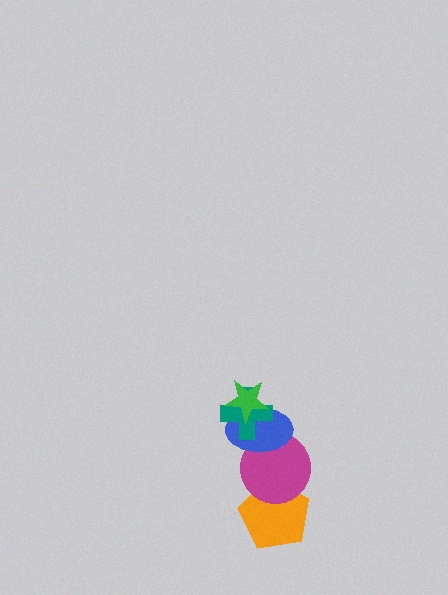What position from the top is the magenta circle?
The magenta circle is 4th from the top.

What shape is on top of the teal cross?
The green star is on top of the teal cross.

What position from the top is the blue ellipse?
The blue ellipse is 3rd from the top.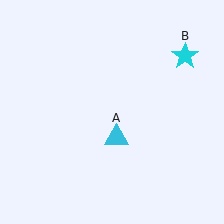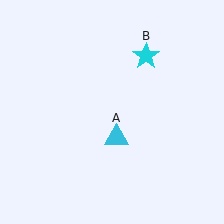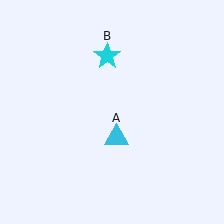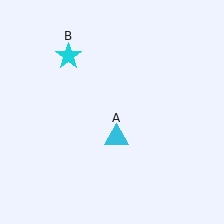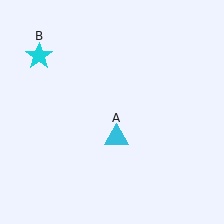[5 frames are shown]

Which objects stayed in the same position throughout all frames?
Cyan triangle (object A) remained stationary.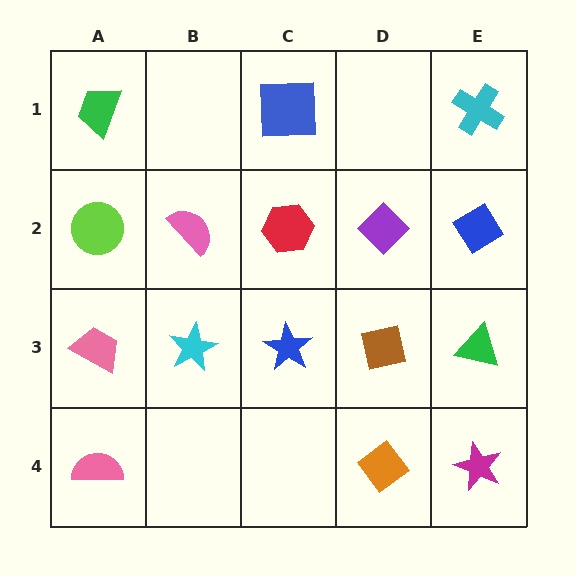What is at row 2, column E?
A blue diamond.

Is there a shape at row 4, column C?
No, that cell is empty.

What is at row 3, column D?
A brown square.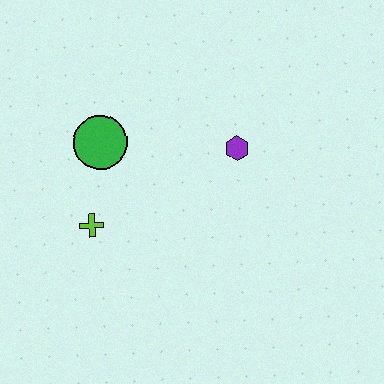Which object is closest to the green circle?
The lime cross is closest to the green circle.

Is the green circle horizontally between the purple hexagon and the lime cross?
Yes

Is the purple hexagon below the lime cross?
No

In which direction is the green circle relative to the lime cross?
The green circle is above the lime cross.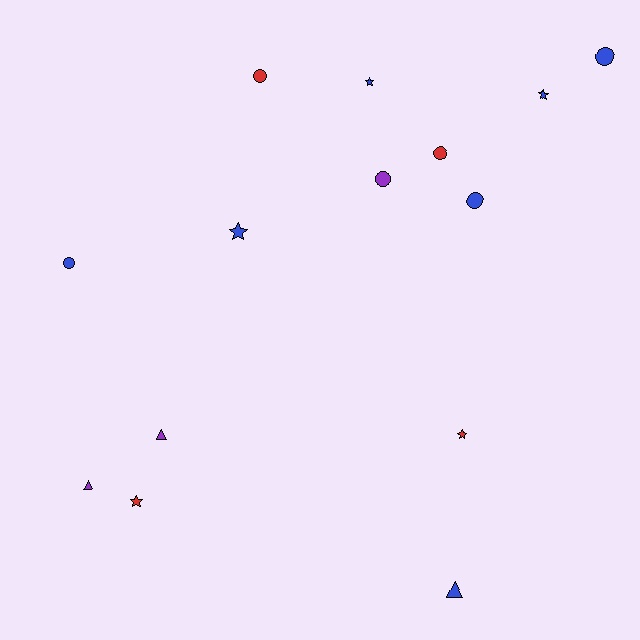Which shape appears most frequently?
Circle, with 6 objects.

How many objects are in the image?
There are 14 objects.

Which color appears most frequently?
Blue, with 7 objects.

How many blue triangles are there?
There is 1 blue triangle.